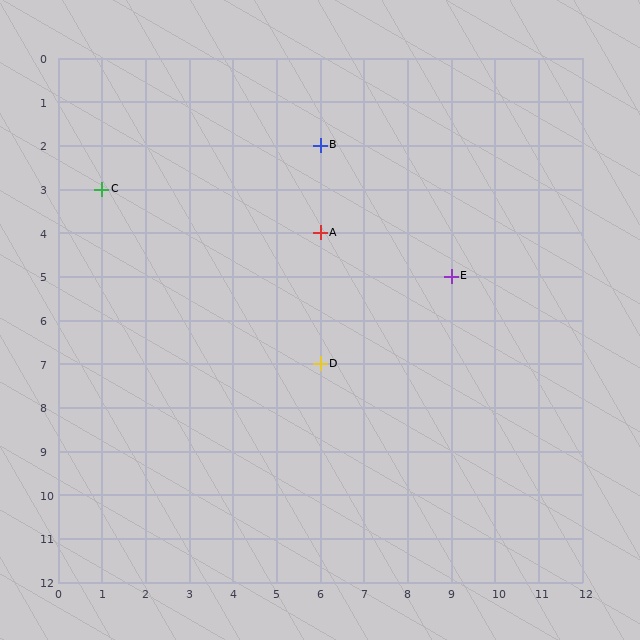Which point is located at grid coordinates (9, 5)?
Point E is at (9, 5).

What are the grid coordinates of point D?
Point D is at grid coordinates (6, 7).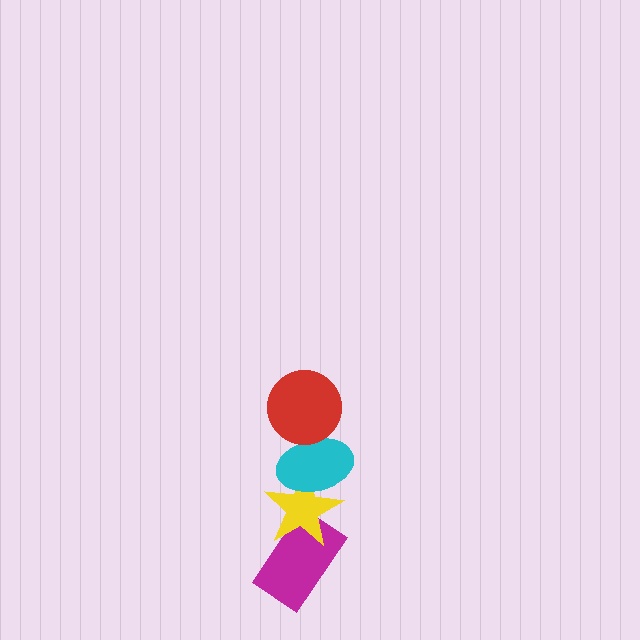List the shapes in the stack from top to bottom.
From top to bottom: the red circle, the cyan ellipse, the yellow star, the magenta rectangle.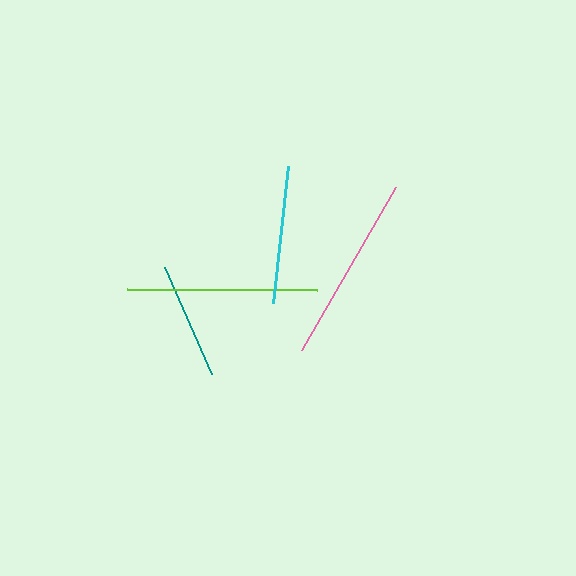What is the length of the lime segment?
The lime segment is approximately 189 pixels long.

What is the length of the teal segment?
The teal segment is approximately 116 pixels long.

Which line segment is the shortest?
The teal line is the shortest at approximately 116 pixels.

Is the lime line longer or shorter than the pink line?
The lime line is longer than the pink line.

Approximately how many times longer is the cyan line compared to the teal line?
The cyan line is approximately 1.2 times the length of the teal line.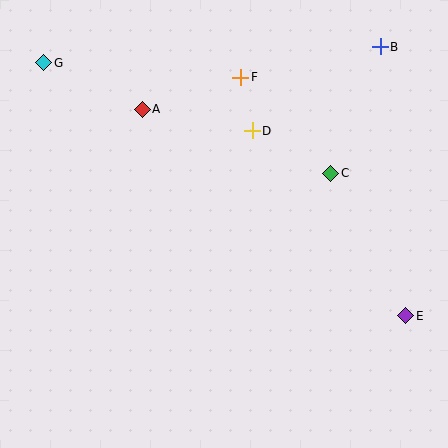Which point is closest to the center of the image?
Point D at (252, 131) is closest to the center.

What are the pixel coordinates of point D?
Point D is at (252, 131).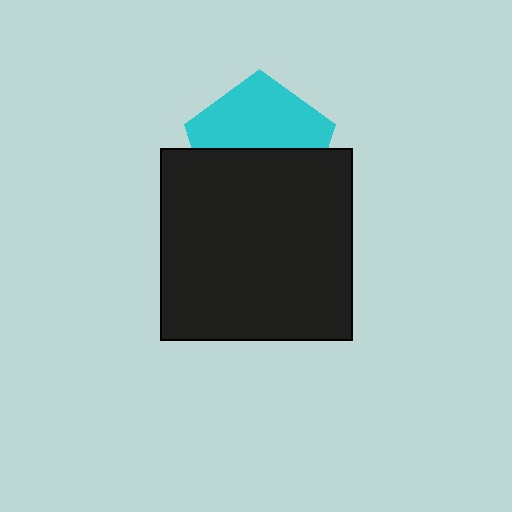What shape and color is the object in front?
The object in front is a black square.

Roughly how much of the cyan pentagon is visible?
About half of it is visible (roughly 50%).